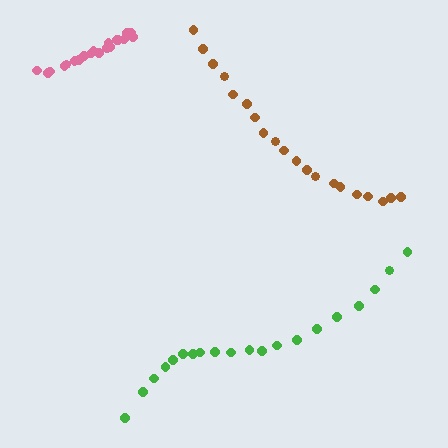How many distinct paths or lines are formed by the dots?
There are 3 distinct paths.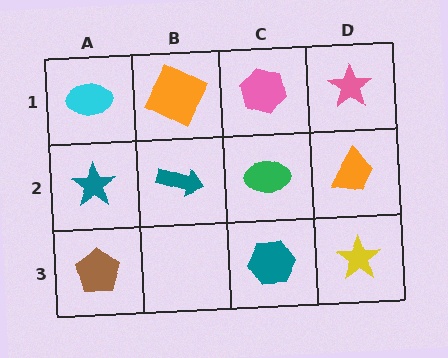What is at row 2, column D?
An orange trapezoid.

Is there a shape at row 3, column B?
No, that cell is empty.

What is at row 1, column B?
An orange square.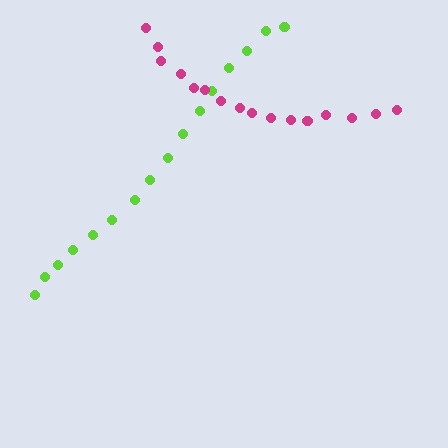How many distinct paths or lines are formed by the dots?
There are 2 distinct paths.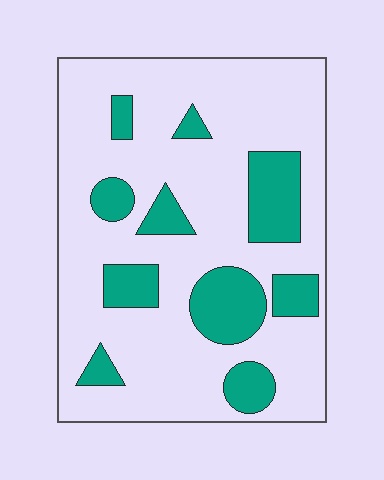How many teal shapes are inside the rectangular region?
10.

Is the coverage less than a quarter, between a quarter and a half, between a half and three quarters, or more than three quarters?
Less than a quarter.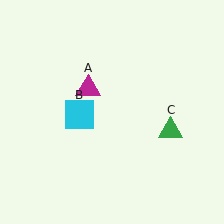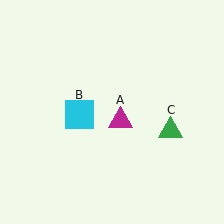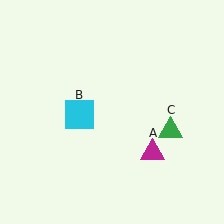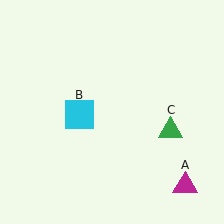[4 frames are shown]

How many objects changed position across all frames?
1 object changed position: magenta triangle (object A).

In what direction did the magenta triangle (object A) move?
The magenta triangle (object A) moved down and to the right.